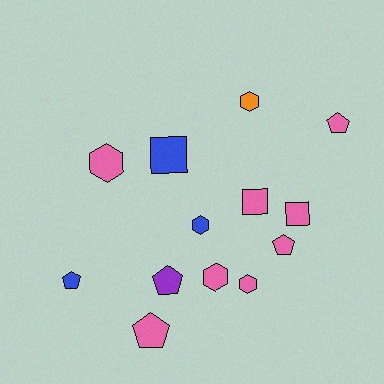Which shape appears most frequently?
Hexagon, with 5 objects.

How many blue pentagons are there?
There is 1 blue pentagon.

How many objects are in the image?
There are 13 objects.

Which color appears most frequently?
Pink, with 8 objects.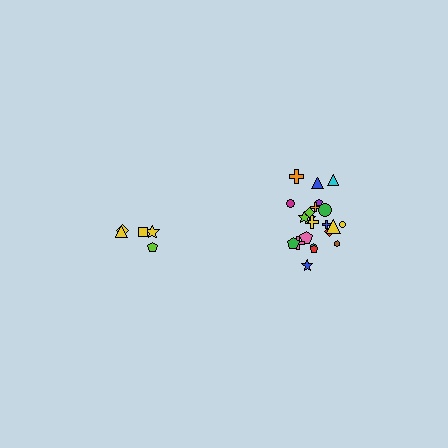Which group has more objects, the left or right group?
The right group.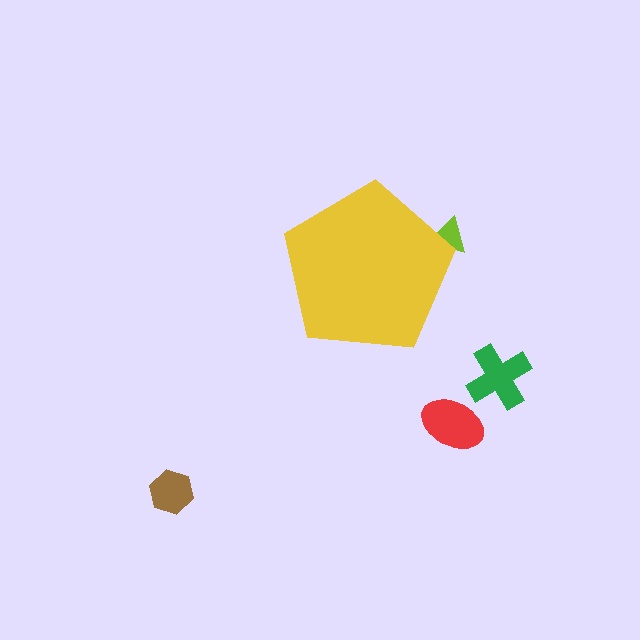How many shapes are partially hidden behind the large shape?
1 shape is partially hidden.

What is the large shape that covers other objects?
A yellow pentagon.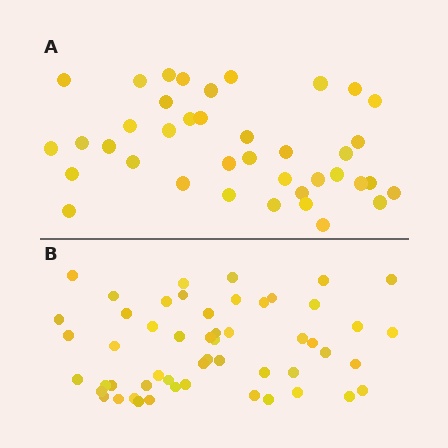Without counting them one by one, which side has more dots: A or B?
Region B (the bottom region) has more dots.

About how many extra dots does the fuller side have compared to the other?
Region B has approximately 15 more dots than region A.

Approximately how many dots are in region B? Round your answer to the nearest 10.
About 50 dots. (The exact count is 53, which rounds to 50.)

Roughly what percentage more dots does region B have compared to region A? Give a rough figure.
About 35% more.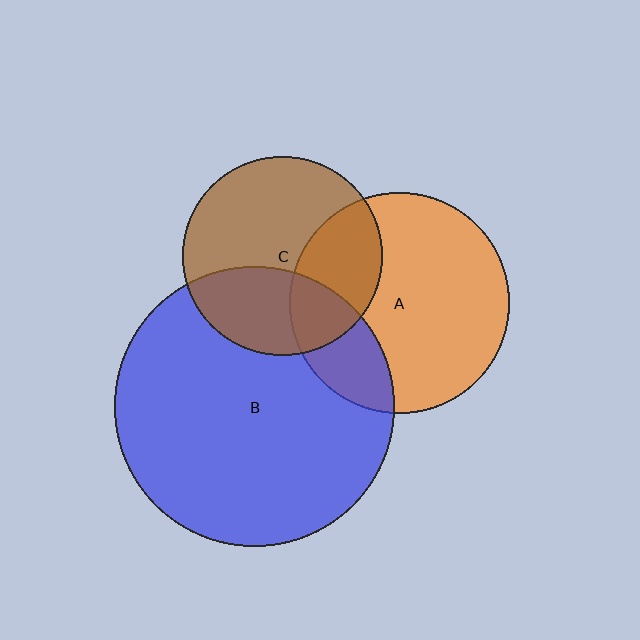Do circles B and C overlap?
Yes.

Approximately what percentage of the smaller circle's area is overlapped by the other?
Approximately 35%.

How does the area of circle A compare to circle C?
Approximately 1.2 times.